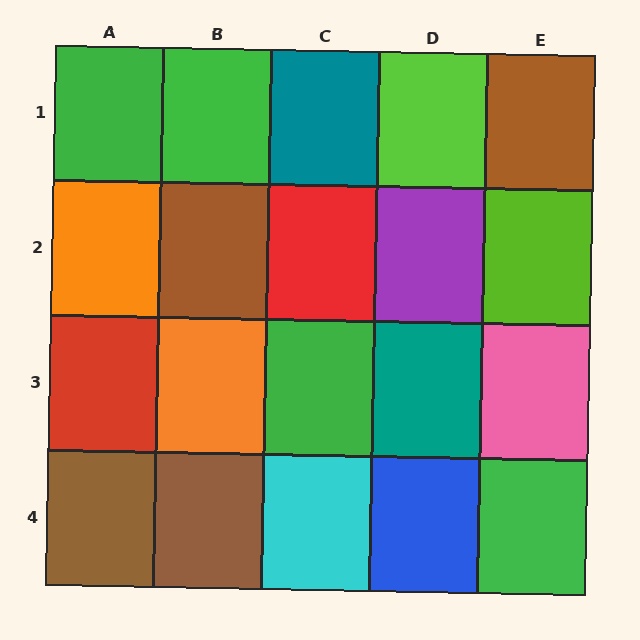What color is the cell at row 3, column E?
Pink.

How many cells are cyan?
1 cell is cyan.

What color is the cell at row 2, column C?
Red.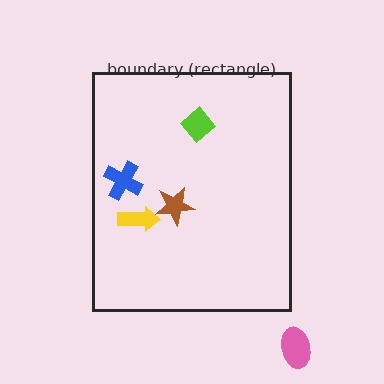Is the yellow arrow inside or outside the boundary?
Inside.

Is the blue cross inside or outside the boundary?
Inside.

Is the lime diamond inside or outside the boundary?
Inside.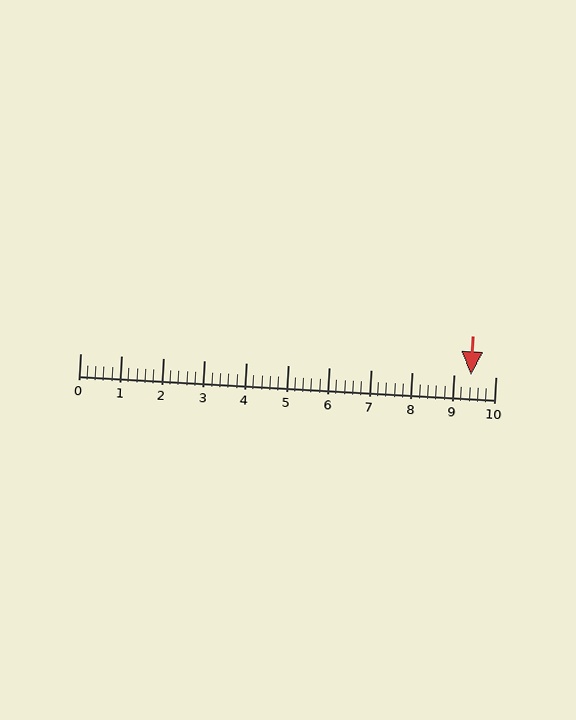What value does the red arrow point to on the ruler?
The red arrow points to approximately 9.4.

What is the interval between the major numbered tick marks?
The major tick marks are spaced 1 units apart.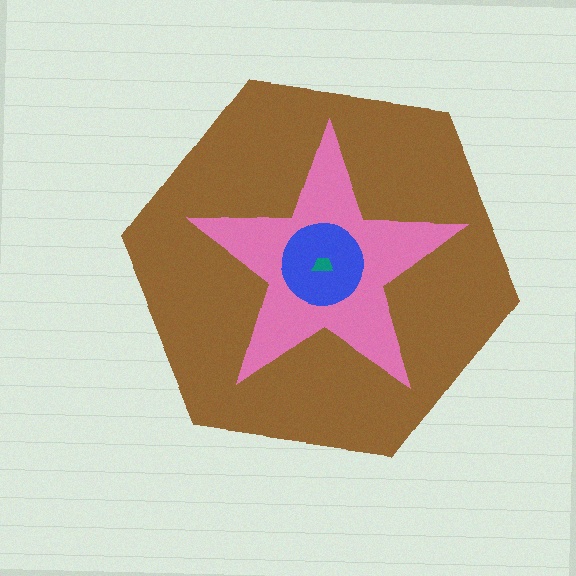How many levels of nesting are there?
4.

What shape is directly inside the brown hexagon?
The pink star.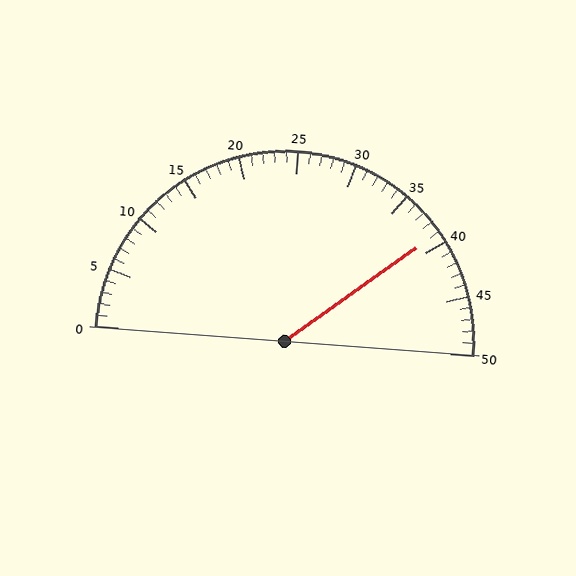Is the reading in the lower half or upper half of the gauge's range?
The reading is in the upper half of the range (0 to 50).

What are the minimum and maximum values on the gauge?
The gauge ranges from 0 to 50.